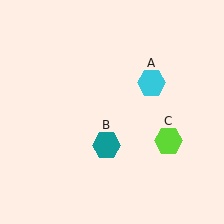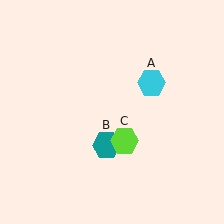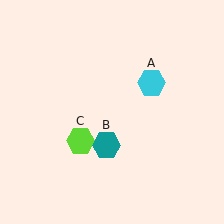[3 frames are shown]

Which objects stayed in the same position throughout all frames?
Cyan hexagon (object A) and teal hexagon (object B) remained stationary.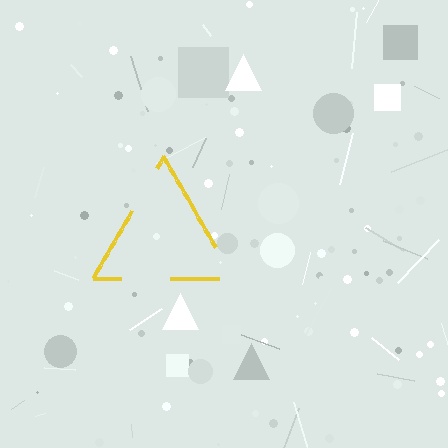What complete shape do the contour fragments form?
The contour fragments form a triangle.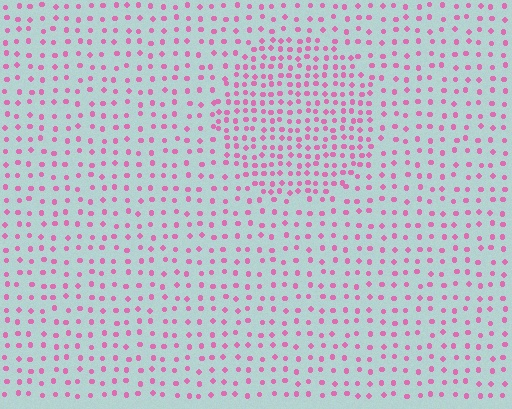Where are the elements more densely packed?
The elements are more densely packed inside the circle boundary.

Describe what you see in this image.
The image contains small pink elements arranged at two different densities. A circle-shaped region is visible where the elements are more densely packed than the surrounding area.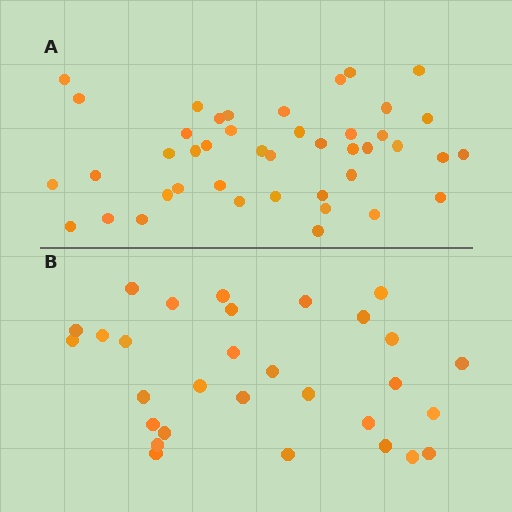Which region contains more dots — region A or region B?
Region A (the top region) has more dots.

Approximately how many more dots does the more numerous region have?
Region A has approximately 15 more dots than region B.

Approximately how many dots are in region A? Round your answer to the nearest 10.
About 40 dots. (The exact count is 43, which rounds to 40.)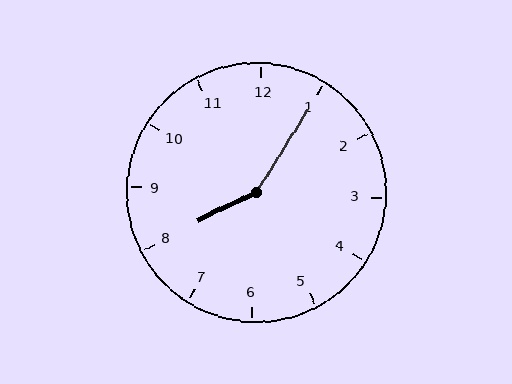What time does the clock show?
8:05.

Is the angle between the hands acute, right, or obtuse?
It is obtuse.